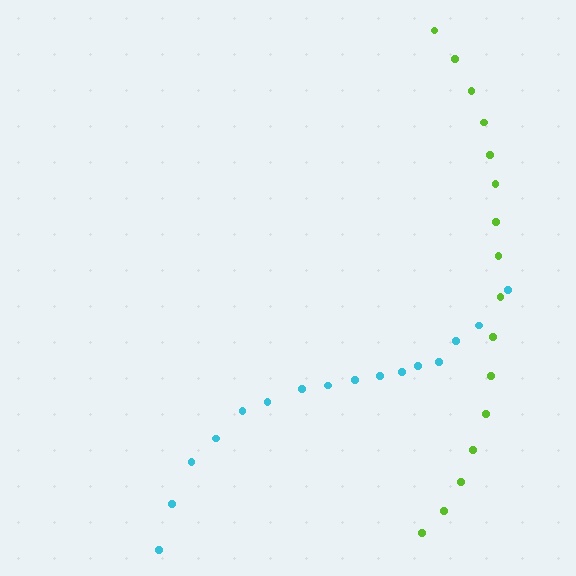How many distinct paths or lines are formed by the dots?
There are 2 distinct paths.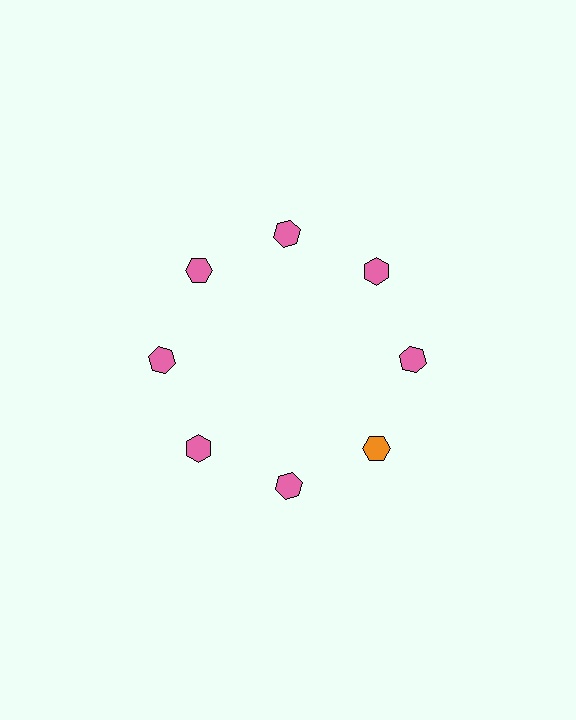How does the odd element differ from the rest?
It has a different color: orange instead of pink.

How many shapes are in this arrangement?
There are 8 shapes arranged in a ring pattern.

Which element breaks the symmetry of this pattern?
The orange hexagon at roughly the 4 o'clock position breaks the symmetry. All other shapes are pink hexagons.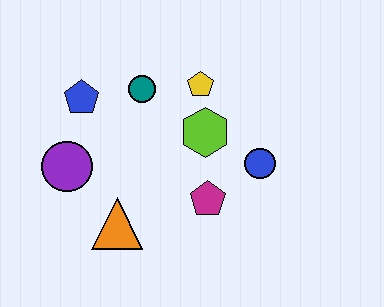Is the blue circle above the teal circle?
No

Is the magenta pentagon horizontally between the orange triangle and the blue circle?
Yes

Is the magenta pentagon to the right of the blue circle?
No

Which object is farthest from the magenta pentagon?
The blue pentagon is farthest from the magenta pentagon.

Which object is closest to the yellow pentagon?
The lime hexagon is closest to the yellow pentagon.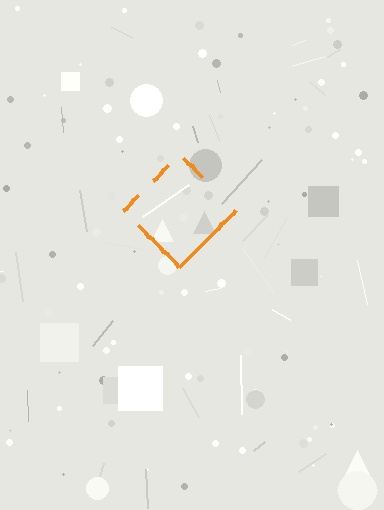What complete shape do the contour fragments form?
The contour fragments form a diamond.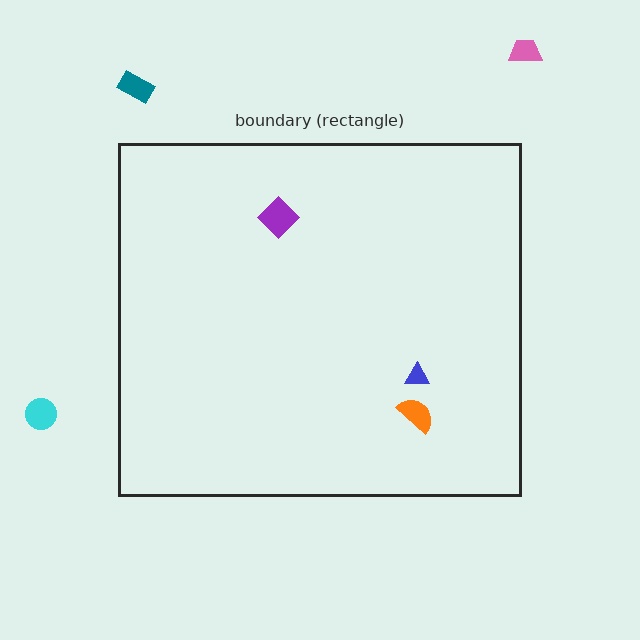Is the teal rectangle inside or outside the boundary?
Outside.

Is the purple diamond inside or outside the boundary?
Inside.